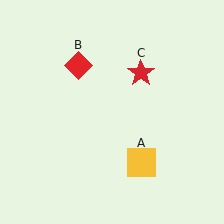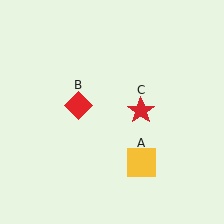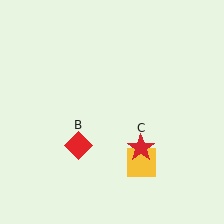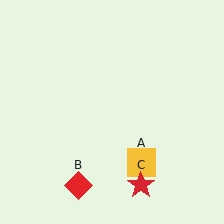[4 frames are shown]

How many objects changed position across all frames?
2 objects changed position: red diamond (object B), red star (object C).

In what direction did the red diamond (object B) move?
The red diamond (object B) moved down.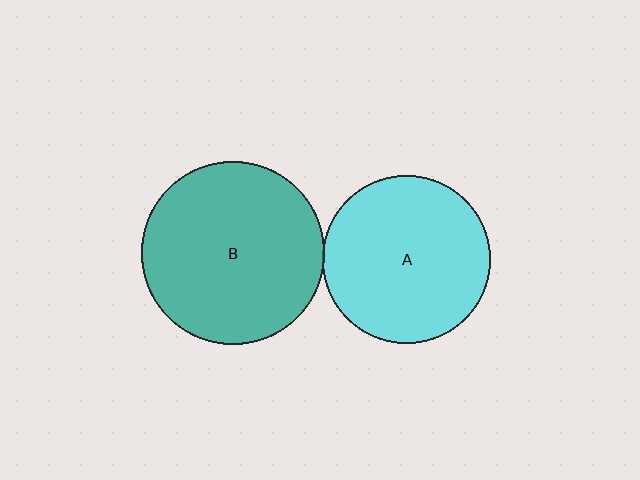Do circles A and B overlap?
Yes.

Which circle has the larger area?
Circle B (teal).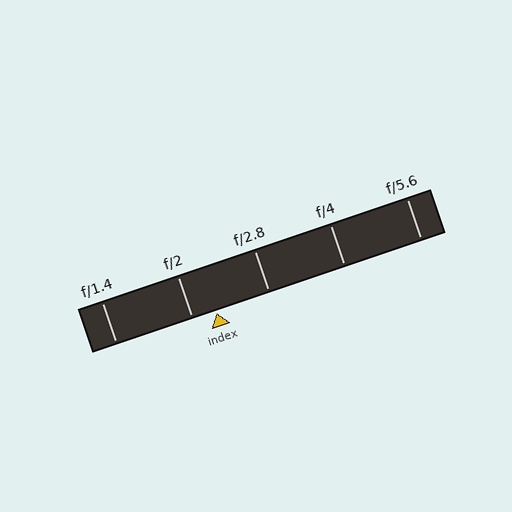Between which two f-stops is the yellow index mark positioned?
The index mark is between f/2 and f/2.8.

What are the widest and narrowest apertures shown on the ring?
The widest aperture shown is f/1.4 and the narrowest is f/5.6.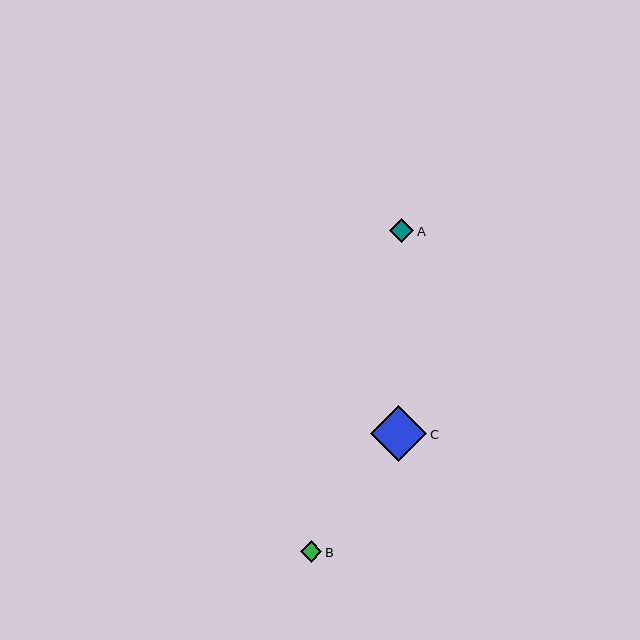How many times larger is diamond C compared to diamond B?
Diamond C is approximately 2.6 times the size of diamond B.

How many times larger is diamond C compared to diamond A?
Diamond C is approximately 2.3 times the size of diamond A.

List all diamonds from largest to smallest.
From largest to smallest: C, A, B.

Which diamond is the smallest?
Diamond B is the smallest with a size of approximately 21 pixels.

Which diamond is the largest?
Diamond C is the largest with a size of approximately 56 pixels.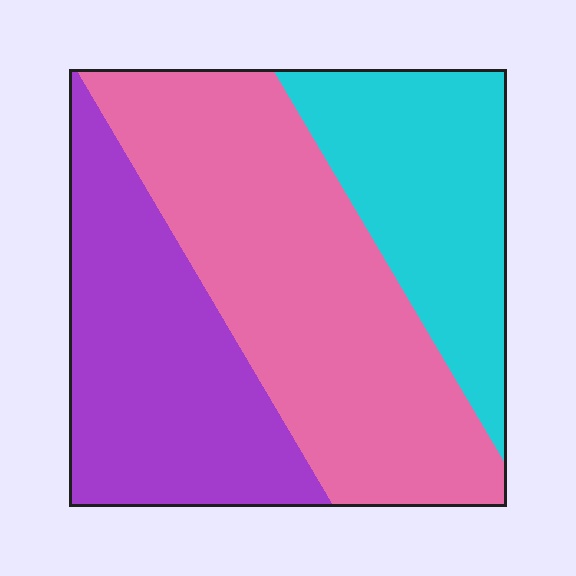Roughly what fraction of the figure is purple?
Purple covers about 30% of the figure.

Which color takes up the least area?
Cyan, at roughly 25%.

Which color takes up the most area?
Pink, at roughly 45%.